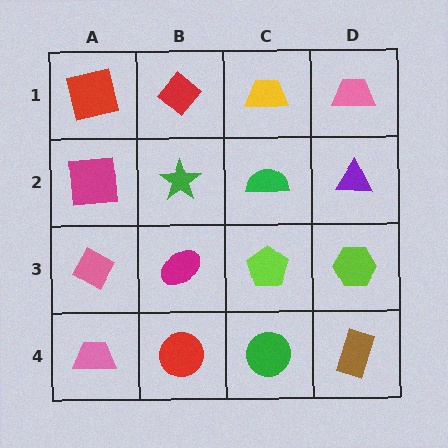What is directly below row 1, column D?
A purple triangle.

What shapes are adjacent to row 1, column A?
A magenta square (row 2, column A), a red diamond (row 1, column B).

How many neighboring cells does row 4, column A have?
2.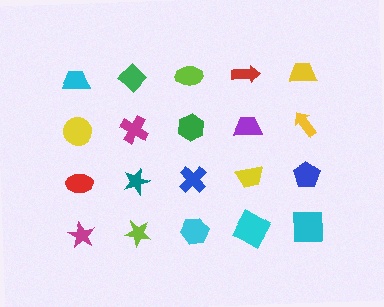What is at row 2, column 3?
A green hexagon.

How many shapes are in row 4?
5 shapes.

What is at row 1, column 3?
A lime ellipse.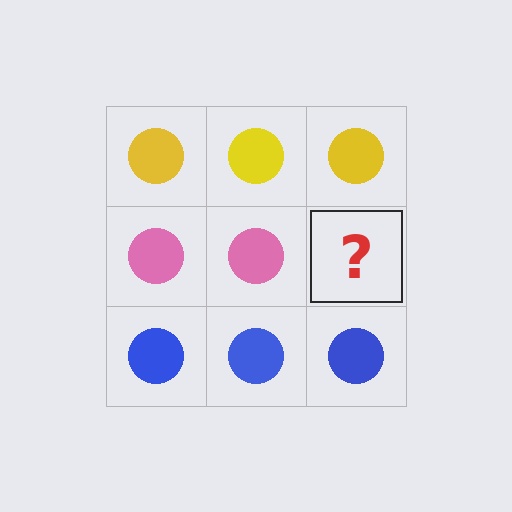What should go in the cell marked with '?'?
The missing cell should contain a pink circle.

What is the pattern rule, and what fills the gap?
The rule is that each row has a consistent color. The gap should be filled with a pink circle.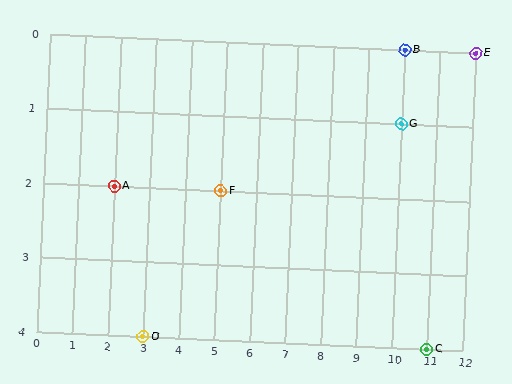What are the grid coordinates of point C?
Point C is at grid coordinates (11, 4).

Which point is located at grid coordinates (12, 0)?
Point E is at (12, 0).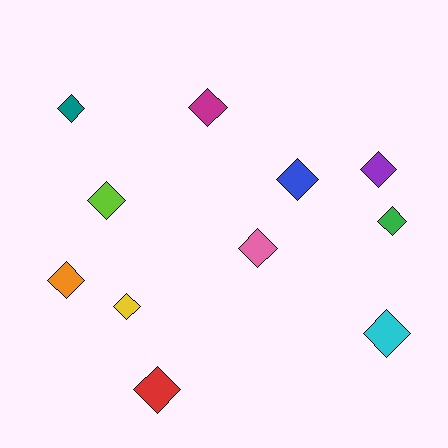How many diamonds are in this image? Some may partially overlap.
There are 11 diamonds.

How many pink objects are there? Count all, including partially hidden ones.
There is 1 pink object.